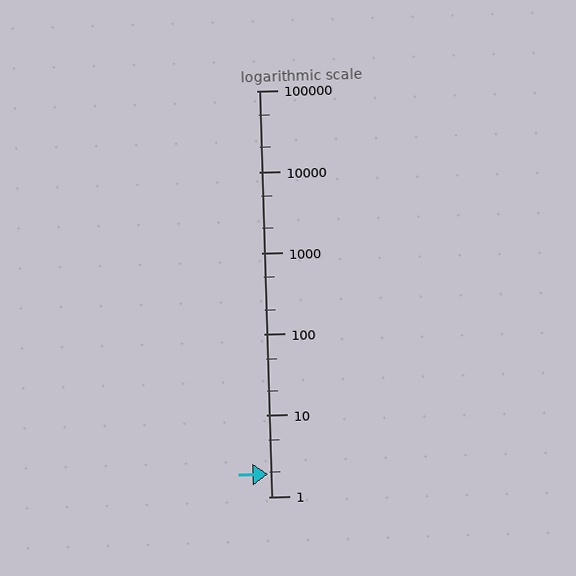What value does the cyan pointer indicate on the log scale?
The pointer indicates approximately 1.9.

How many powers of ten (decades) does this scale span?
The scale spans 5 decades, from 1 to 100000.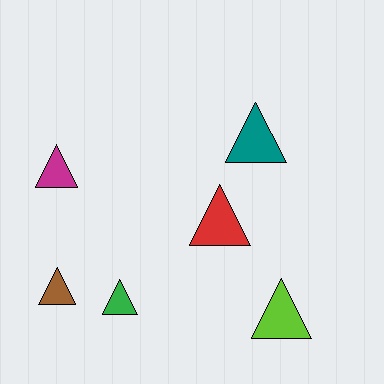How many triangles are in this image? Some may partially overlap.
There are 6 triangles.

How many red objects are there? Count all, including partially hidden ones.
There is 1 red object.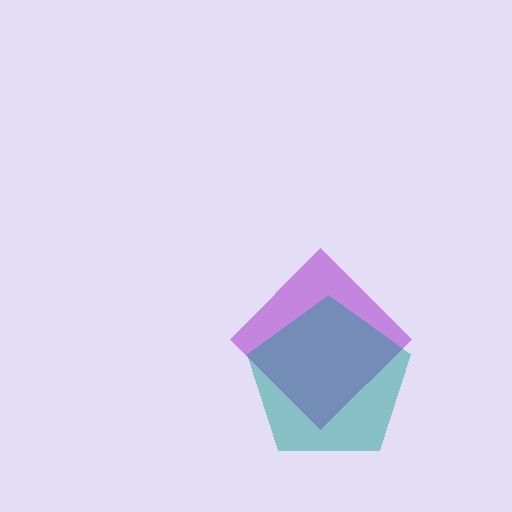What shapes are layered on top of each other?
The layered shapes are: a purple diamond, a teal pentagon.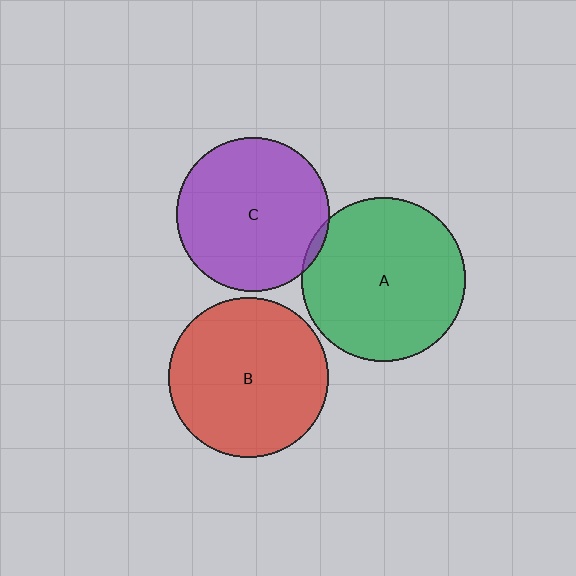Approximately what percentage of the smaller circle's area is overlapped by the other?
Approximately 5%.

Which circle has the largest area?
Circle A (green).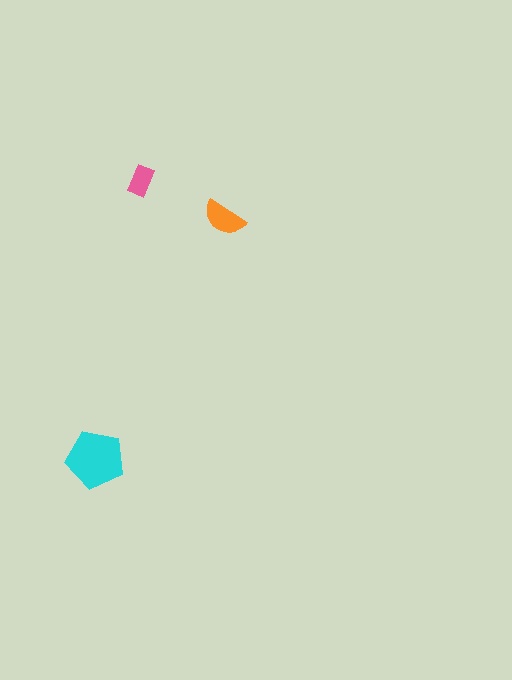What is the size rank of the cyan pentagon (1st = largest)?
1st.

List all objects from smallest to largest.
The pink rectangle, the orange semicircle, the cyan pentagon.